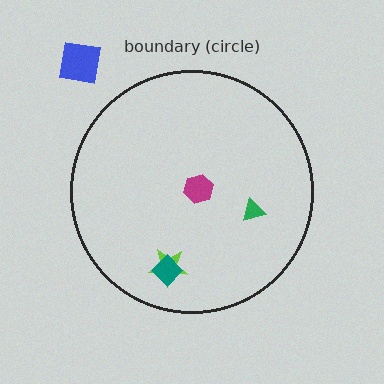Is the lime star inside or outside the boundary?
Inside.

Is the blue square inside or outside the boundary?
Outside.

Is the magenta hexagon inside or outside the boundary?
Inside.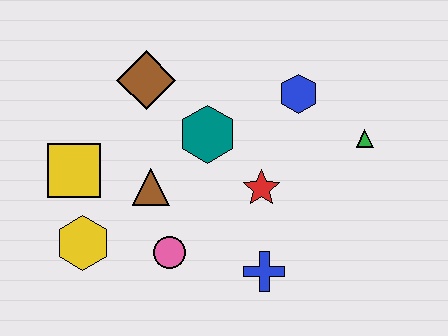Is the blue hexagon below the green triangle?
No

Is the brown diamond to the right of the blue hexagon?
No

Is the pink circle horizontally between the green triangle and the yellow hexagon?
Yes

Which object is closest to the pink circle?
The brown triangle is closest to the pink circle.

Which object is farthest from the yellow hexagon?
The green triangle is farthest from the yellow hexagon.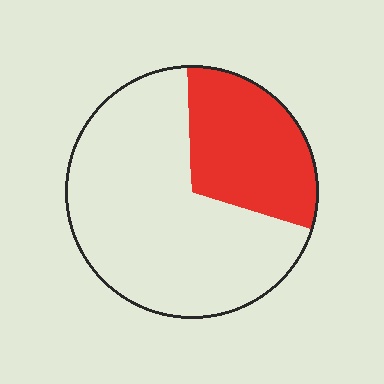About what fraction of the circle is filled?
About one third (1/3).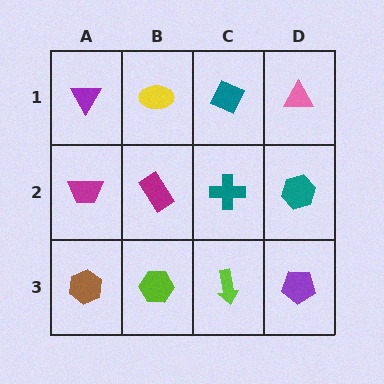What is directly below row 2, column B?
A lime hexagon.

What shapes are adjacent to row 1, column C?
A teal cross (row 2, column C), a yellow ellipse (row 1, column B), a pink triangle (row 1, column D).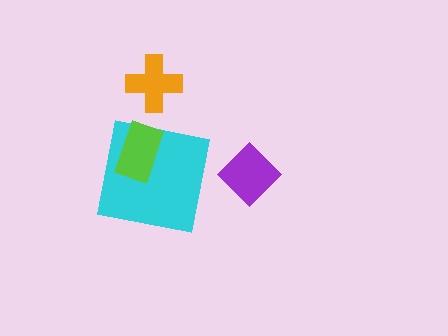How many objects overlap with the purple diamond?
0 objects overlap with the purple diamond.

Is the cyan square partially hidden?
Yes, it is partially covered by another shape.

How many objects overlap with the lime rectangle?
1 object overlaps with the lime rectangle.